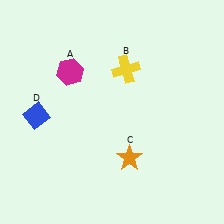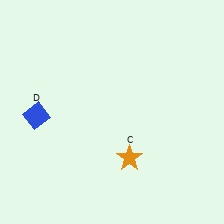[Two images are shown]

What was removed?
The magenta hexagon (A), the yellow cross (B) were removed in Image 2.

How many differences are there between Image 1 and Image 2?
There are 2 differences between the two images.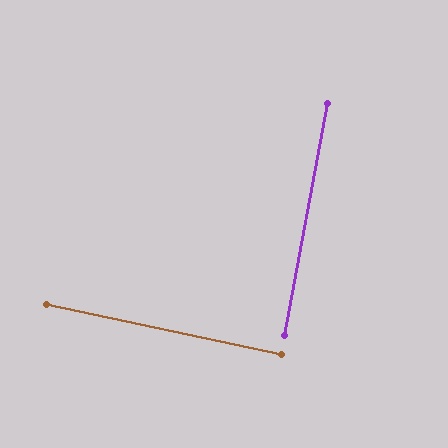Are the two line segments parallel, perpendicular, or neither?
Perpendicular — they meet at approximately 89°.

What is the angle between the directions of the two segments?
Approximately 89 degrees.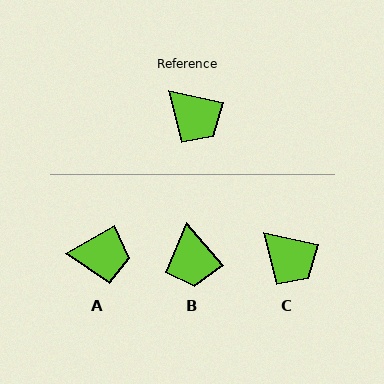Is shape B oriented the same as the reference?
No, it is off by about 37 degrees.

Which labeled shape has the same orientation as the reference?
C.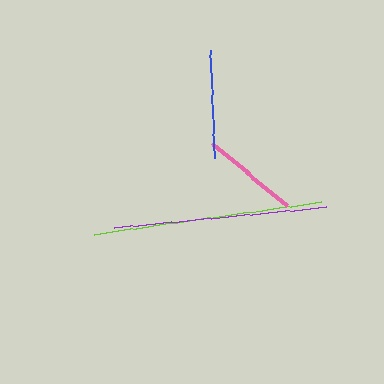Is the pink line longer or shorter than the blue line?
The blue line is longer than the pink line.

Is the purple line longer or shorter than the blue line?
The purple line is longer than the blue line.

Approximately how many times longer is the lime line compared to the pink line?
The lime line is approximately 2.3 times the length of the pink line.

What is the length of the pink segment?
The pink segment is approximately 98 pixels long.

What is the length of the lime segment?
The lime segment is approximately 229 pixels long.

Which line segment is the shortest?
The pink line is the shortest at approximately 98 pixels.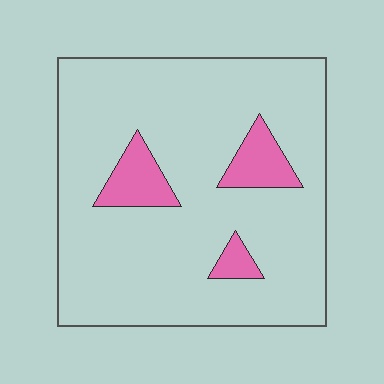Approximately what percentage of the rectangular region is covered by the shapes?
Approximately 10%.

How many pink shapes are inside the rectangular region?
3.